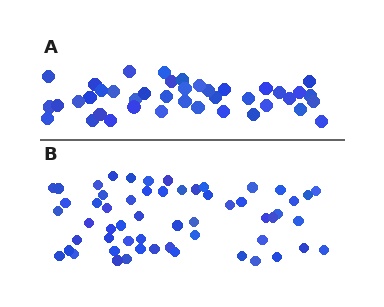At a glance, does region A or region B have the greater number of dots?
Region B (the bottom region) has more dots.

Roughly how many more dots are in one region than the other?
Region B has approximately 15 more dots than region A.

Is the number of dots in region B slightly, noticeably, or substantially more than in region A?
Region B has noticeably more, but not dramatically so. The ratio is roughly 1.4 to 1.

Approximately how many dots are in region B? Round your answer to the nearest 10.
About 60 dots. (The exact count is 57, which rounds to 60.)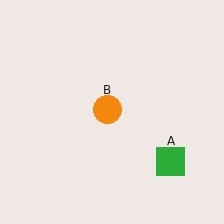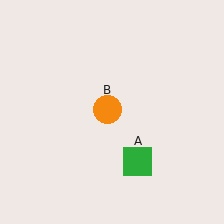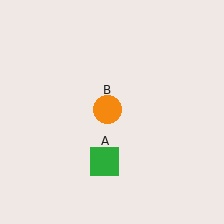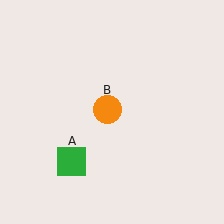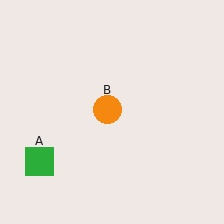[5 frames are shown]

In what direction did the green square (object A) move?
The green square (object A) moved left.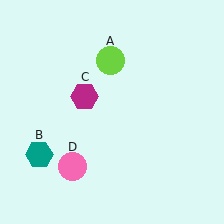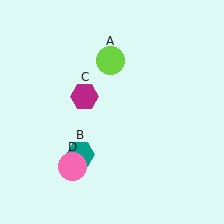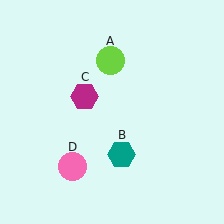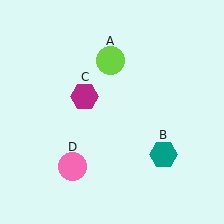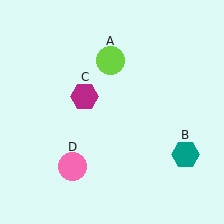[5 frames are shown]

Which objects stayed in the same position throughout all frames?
Lime circle (object A) and magenta hexagon (object C) and pink circle (object D) remained stationary.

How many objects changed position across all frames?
1 object changed position: teal hexagon (object B).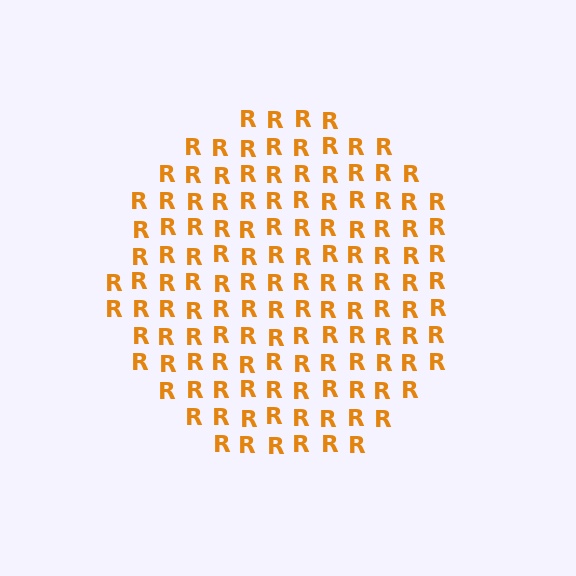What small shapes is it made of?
It is made of small letter R's.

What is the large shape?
The large shape is a circle.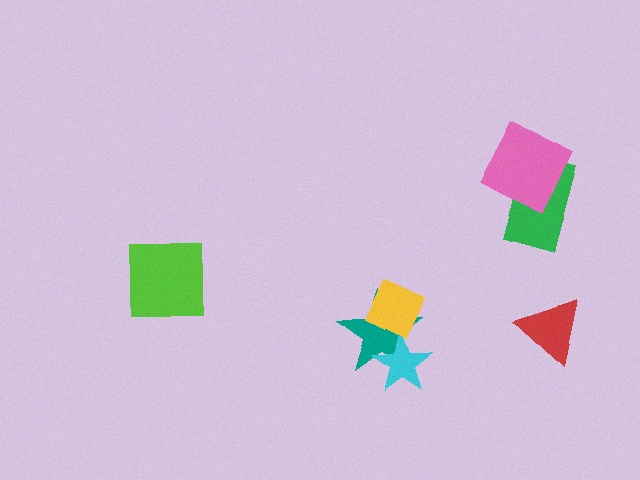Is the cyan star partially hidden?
Yes, it is partially covered by another shape.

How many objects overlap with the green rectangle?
1 object overlaps with the green rectangle.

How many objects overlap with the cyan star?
2 objects overlap with the cyan star.